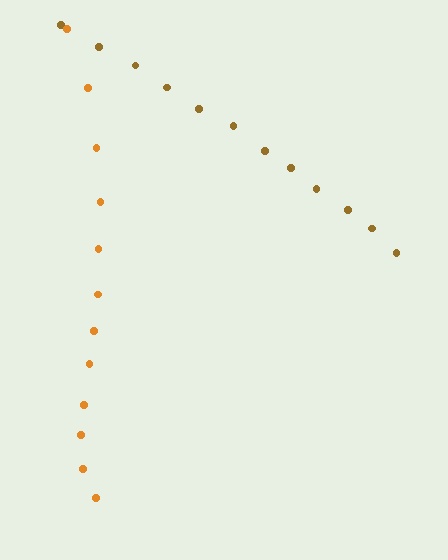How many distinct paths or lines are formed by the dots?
There are 2 distinct paths.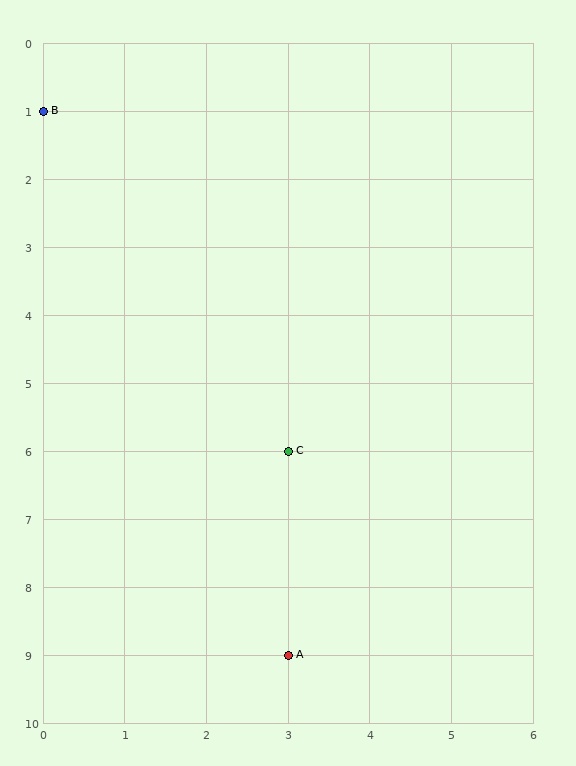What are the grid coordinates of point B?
Point B is at grid coordinates (0, 1).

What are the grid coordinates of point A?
Point A is at grid coordinates (3, 9).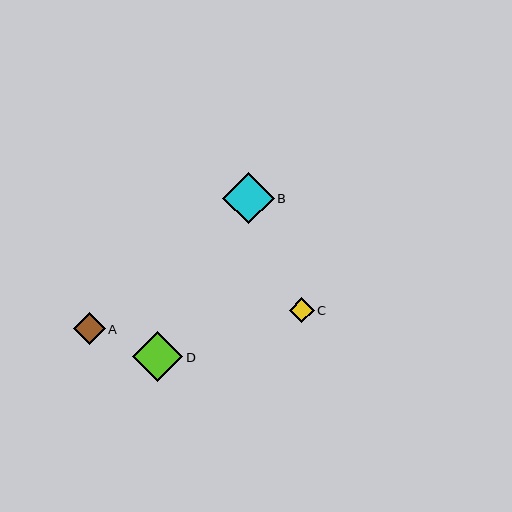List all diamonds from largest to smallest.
From largest to smallest: B, D, A, C.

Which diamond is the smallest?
Diamond C is the smallest with a size of approximately 25 pixels.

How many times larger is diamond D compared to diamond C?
Diamond D is approximately 2.0 times the size of diamond C.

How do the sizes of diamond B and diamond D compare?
Diamond B and diamond D are approximately the same size.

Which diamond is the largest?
Diamond B is the largest with a size of approximately 52 pixels.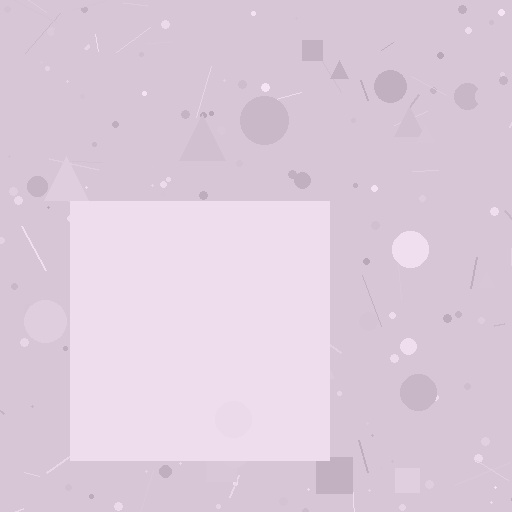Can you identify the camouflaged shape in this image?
The camouflaged shape is a square.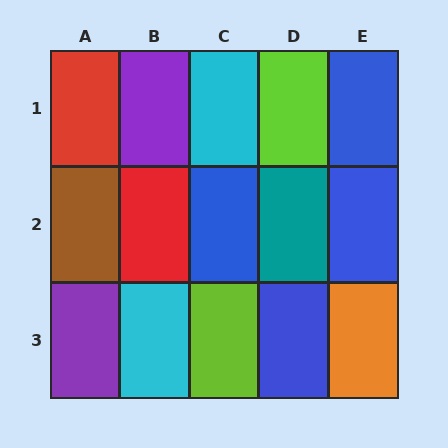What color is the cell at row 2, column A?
Brown.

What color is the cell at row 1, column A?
Red.